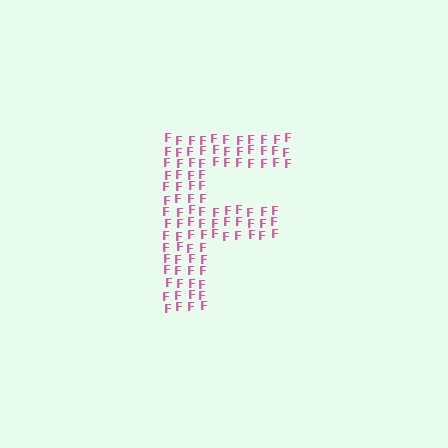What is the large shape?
The large shape is the letter F.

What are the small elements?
The small elements are letter F's.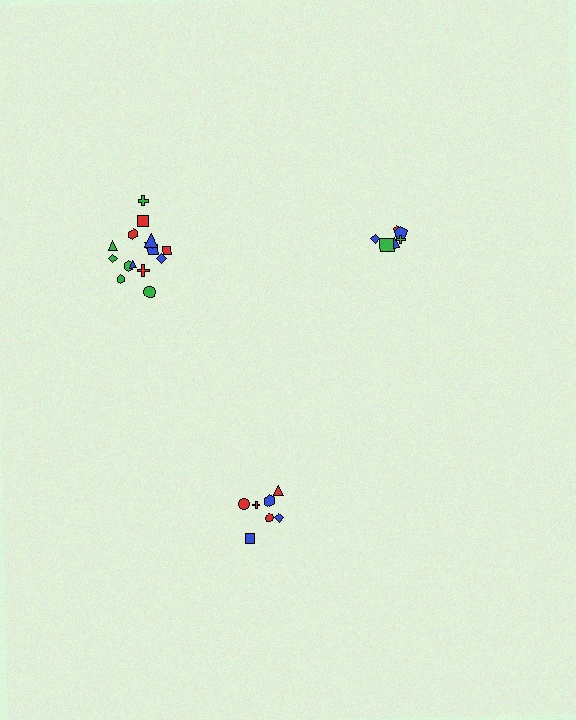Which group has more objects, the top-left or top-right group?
The top-left group.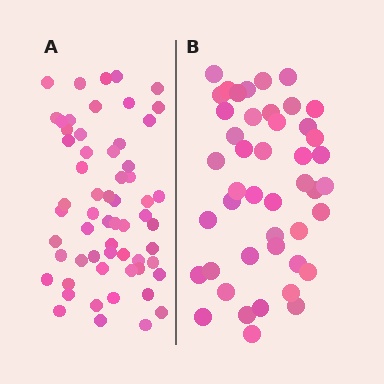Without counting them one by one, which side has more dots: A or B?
Region A (the left region) has more dots.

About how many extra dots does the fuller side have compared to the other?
Region A has approximately 15 more dots than region B.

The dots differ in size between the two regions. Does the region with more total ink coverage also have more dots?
No. Region B has more total ink coverage because its dots are larger, but region A actually contains more individual dots. Total area can be misleading — the number of items is what matters here.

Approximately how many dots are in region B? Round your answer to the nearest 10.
About 40 dots. (The exact count is 45, which rounds to 40.)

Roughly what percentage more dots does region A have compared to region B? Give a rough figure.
About 35% more.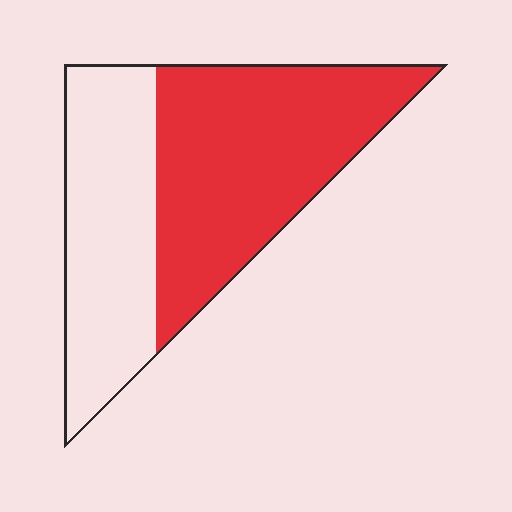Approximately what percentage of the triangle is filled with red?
Approximately 60%.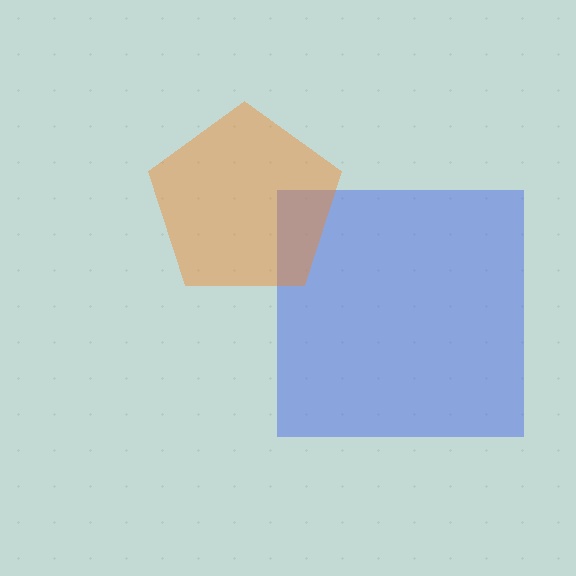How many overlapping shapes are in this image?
There are 2 overlapping shapes in the image.